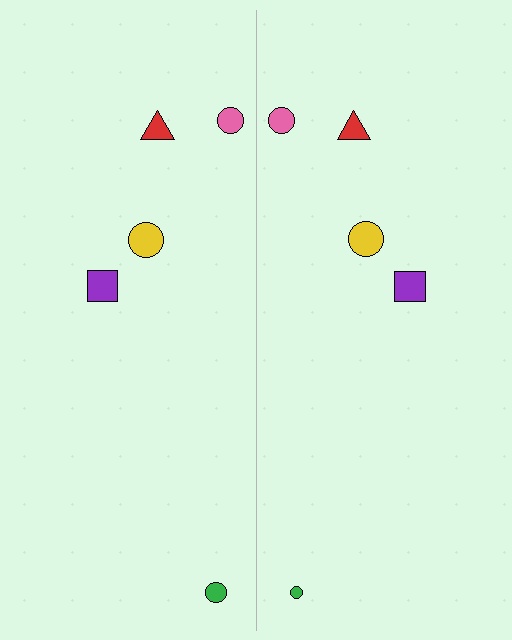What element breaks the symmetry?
The green circle on the right side has a different size than its mirror counterpart.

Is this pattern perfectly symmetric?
No, the pattern is not perfectly symmetric. The green circle on the right side has a different size than its mirror counterpart.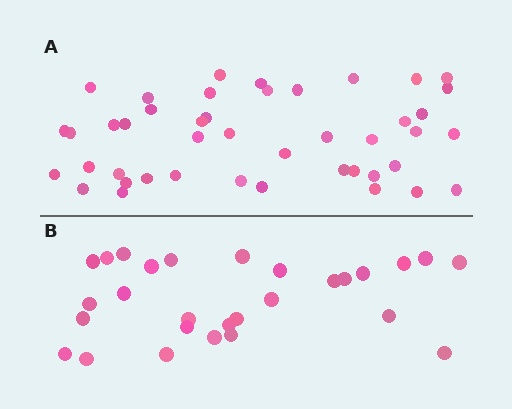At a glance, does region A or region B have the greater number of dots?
Region A (the top region) has more dots.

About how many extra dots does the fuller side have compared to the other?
Region A has approximately 15 more dots than region B.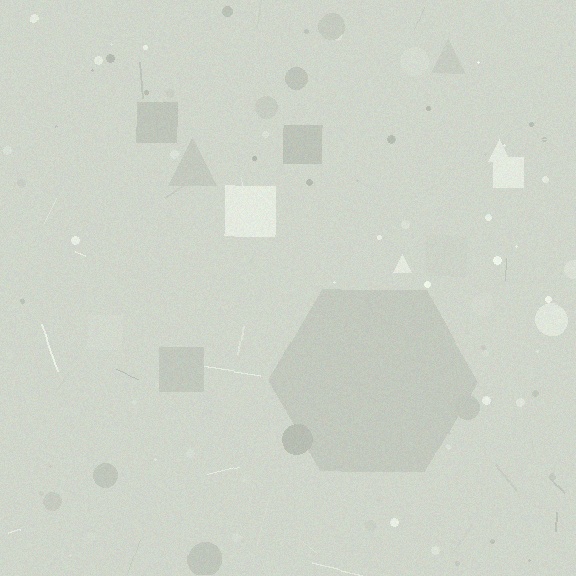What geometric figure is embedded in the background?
A hexagon is embedded in the background.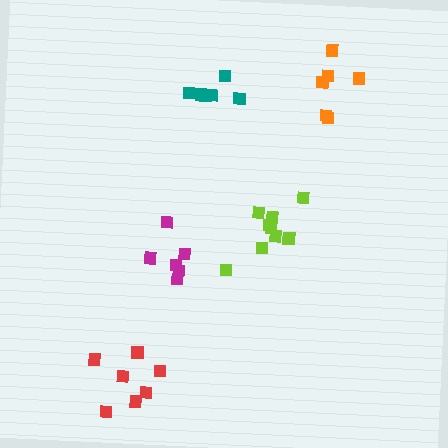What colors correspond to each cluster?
The clusters are colored: magenta, red, teal, orange, lime.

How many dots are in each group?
Group 1: 6 dots, Group 2: 7 dots, Group 3: 6 dots, Group 4: 6 dots, Group 5: 9 dots (34 total).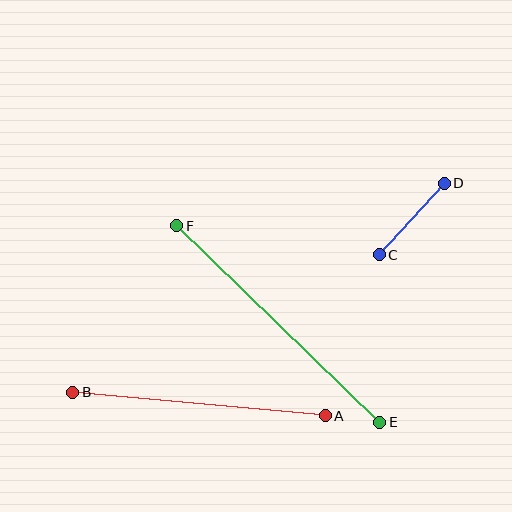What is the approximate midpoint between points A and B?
The midpoint is at approximately (199, 404) pixels.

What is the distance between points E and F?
The distance is approximately 283 pixels.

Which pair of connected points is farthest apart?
Points E and F are farthest apart.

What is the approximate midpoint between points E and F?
The midpoint is at approximately (278, 324) pixels.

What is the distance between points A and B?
The distance is approximately 253 pixels.